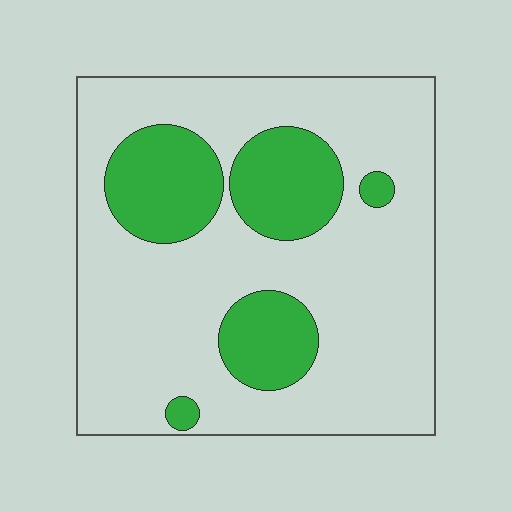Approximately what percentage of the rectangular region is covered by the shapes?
Approximately 25%.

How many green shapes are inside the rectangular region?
5.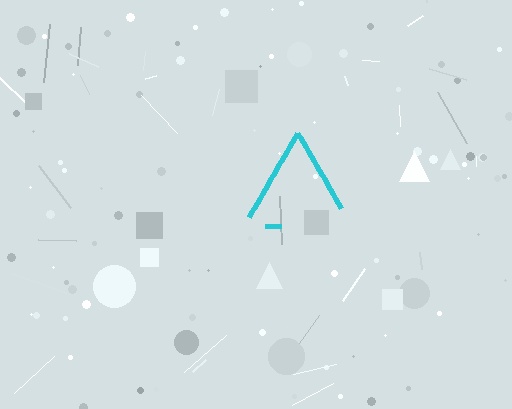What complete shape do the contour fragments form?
The contour fragments form a triangle.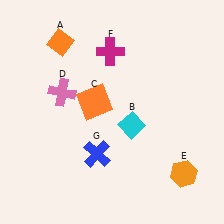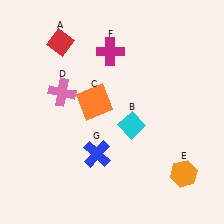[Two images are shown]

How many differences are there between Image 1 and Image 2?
There is 1 difference between the two images.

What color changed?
The diamond (A) changed from orange in Image 1 to red in Image 2.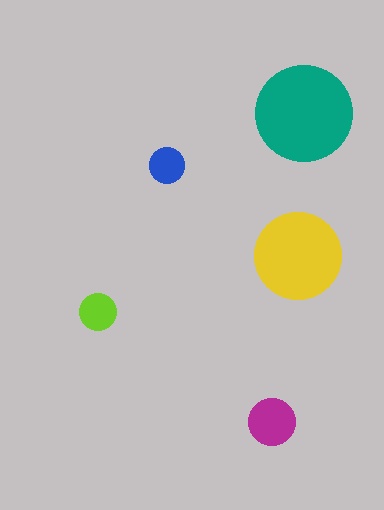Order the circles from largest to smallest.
the teal one, the yellow one, the magenta one, the lime one, the blue one.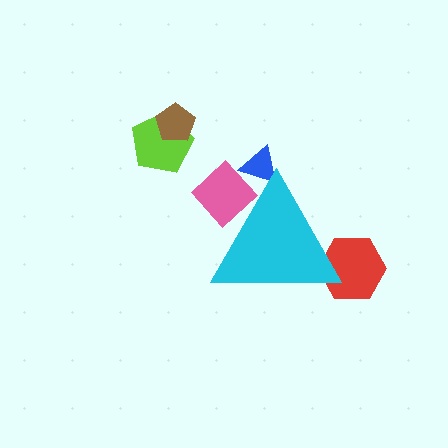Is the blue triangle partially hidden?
Yes, the blue triangle is partially hidden behind the cyan triangle.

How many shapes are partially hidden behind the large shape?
3 shapes are partially hidden.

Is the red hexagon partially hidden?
Yes, the red hexagon is partially hidden behind the cyan triangle.